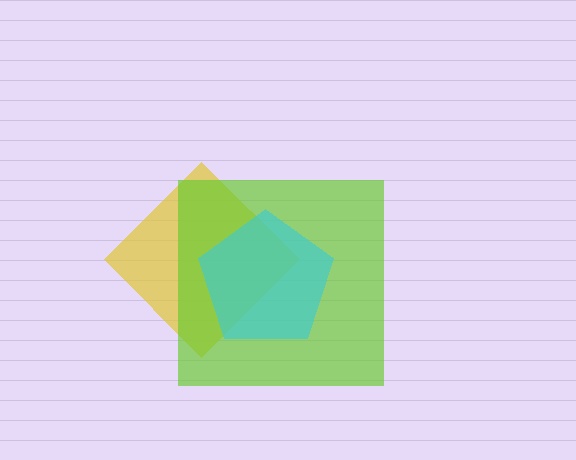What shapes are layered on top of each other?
The layered shapes are: a yellow diamond, a lime square, a cyan pentagon.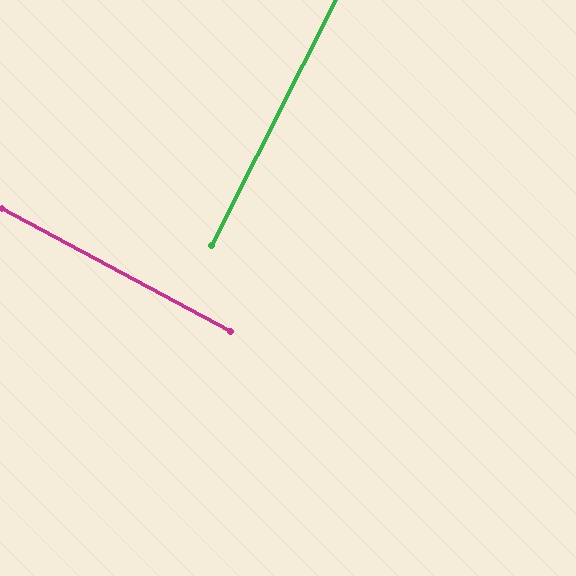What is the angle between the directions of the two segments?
Approximately 89 degrees.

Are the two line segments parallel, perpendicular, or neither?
Perpendicular — they meet at approximately 89°.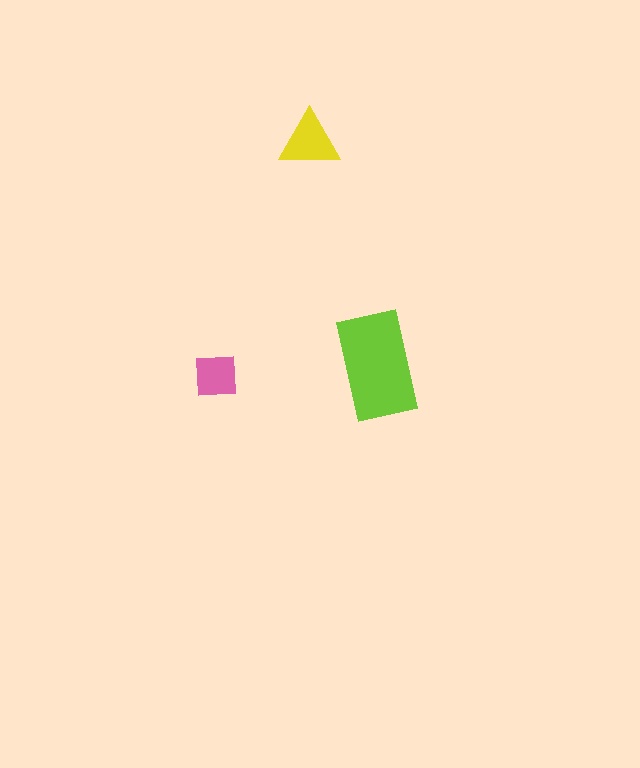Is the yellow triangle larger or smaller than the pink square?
Larger.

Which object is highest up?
The yellow triangle is topmost.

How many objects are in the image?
There are 3 objects in the image.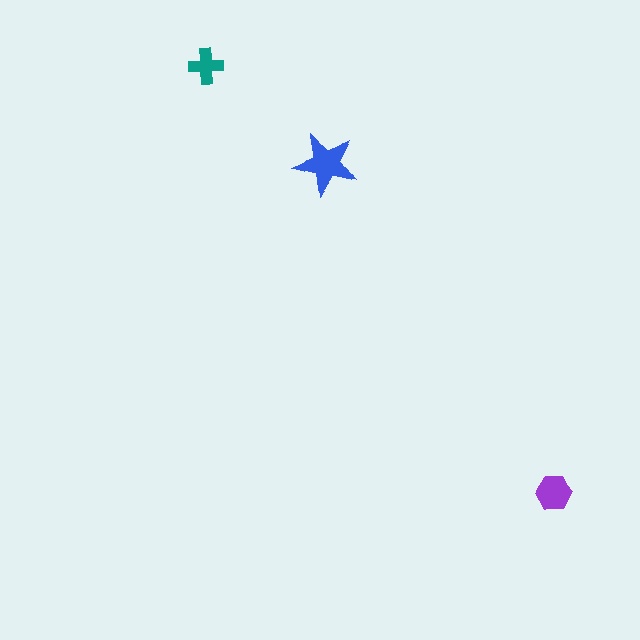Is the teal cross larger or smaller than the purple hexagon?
Smaller.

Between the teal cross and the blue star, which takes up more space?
The blue star.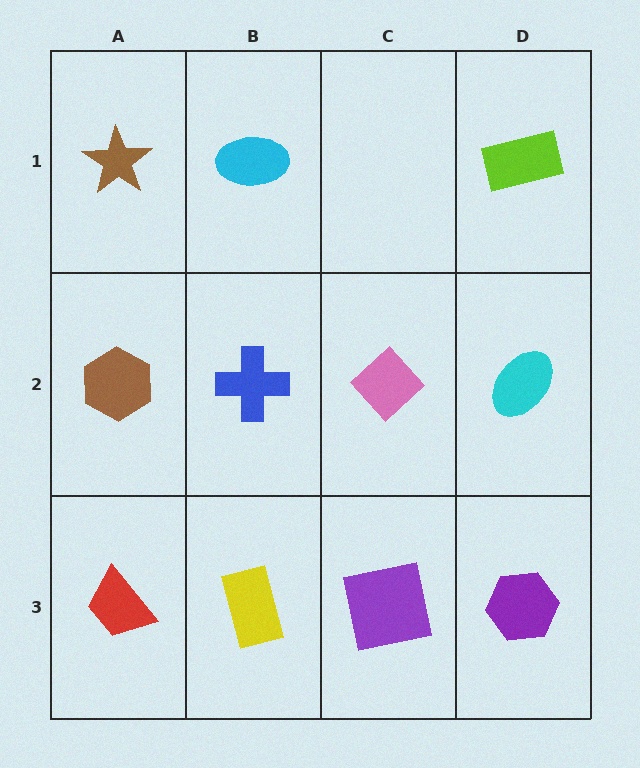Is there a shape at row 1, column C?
No, that cell is empty.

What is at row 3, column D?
A purple hexagon.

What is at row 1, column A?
A brown star.